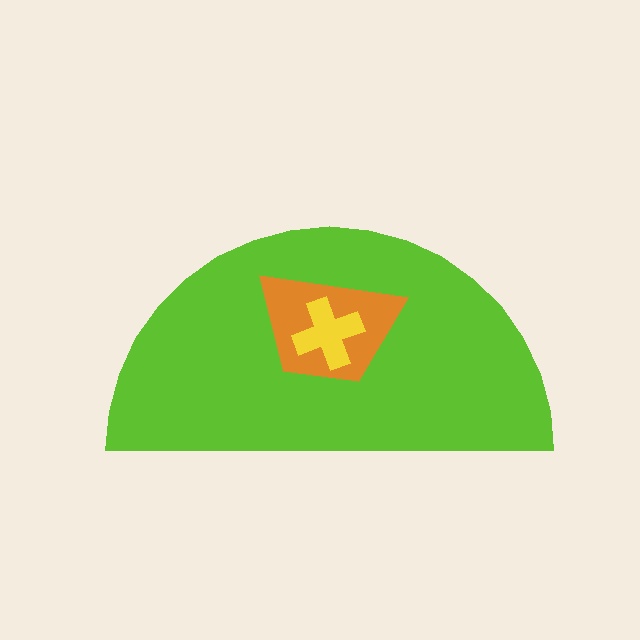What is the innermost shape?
The yellow cross.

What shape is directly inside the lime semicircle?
The orange trapezoid.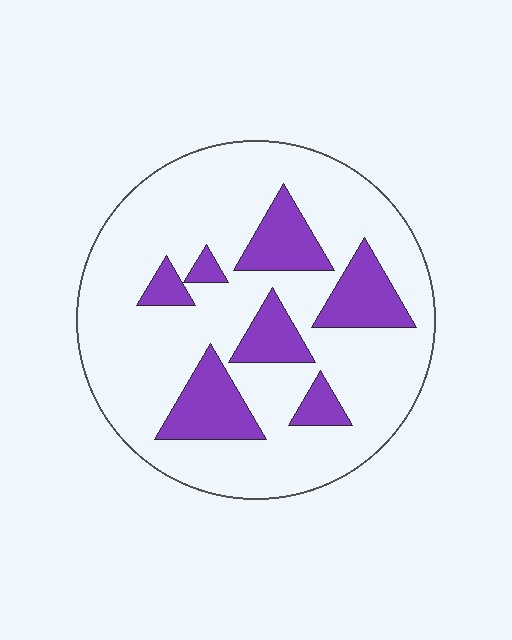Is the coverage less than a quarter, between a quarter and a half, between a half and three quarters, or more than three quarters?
Less than a quarter.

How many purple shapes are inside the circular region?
7.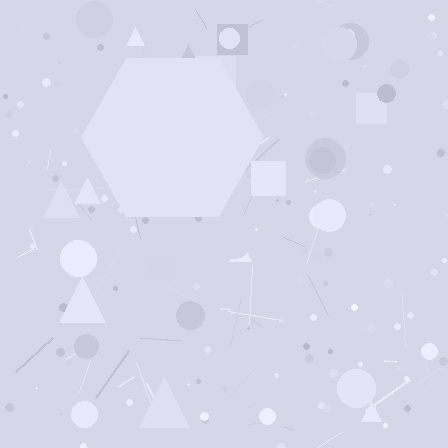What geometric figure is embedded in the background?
A hexagon is embedded in the background.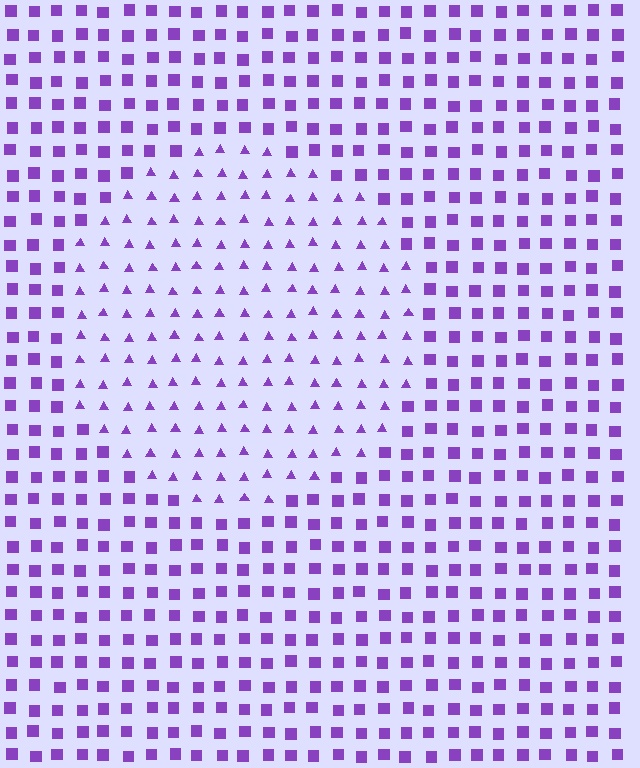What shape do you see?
I see a circle.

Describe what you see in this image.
The image is filled with small purple elements arranged in a uniform grid. A circle-shaped region contains triangles, while the surrounding area contains squares. The boundary is defined purely by the change in element shape.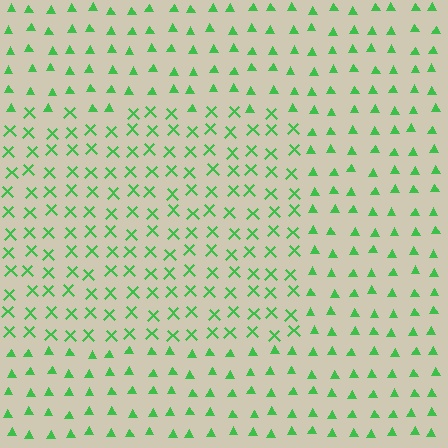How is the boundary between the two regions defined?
The boundary is defined by a change in element shape: X marks inside vs. triangles outside. All elements share the same color and spacing.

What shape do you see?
I see a rectangle.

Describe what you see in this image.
The image is filled with small green elements arranged in a uniform grid. A rectangle-shaped region contains X marks, while the surrounding area contains triangles. The boundary is defined purely by the change in element shape.